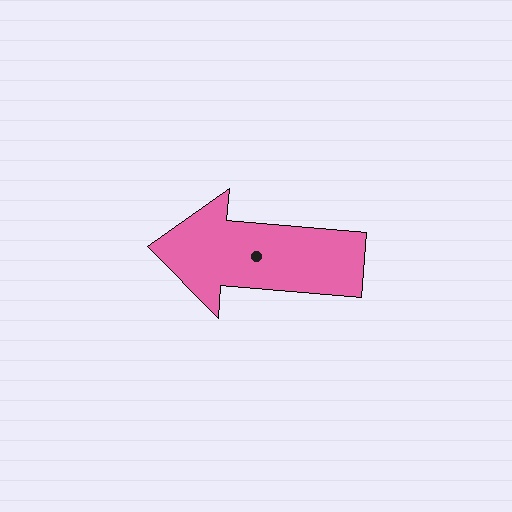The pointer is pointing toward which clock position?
Roughly 9 o'clock.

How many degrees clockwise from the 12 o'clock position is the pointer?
Approximately 275 degrees.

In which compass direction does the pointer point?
West.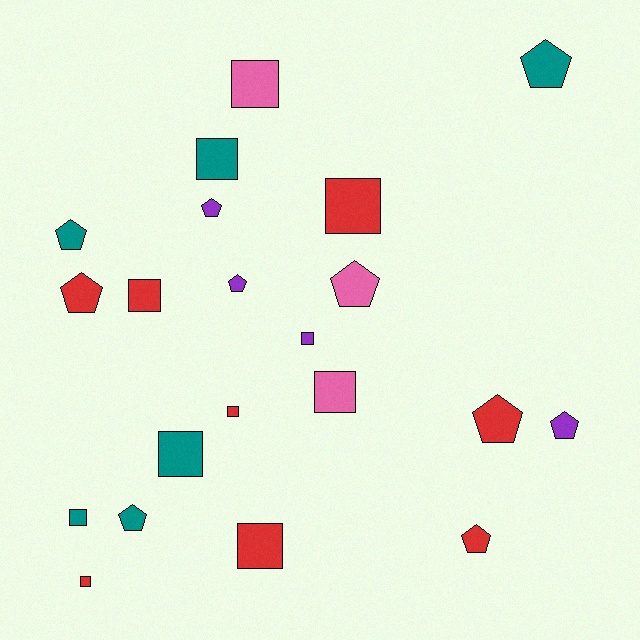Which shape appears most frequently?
Square, with 11 objects.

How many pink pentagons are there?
There is 1 pink pentagon.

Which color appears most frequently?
Red, with 8 objects.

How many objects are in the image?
There are 21 objects.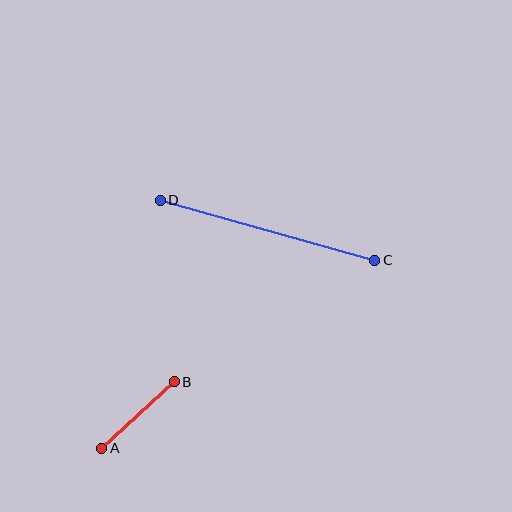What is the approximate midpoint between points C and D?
The midpoint is at approximately (267, 230) pixels.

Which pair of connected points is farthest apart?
Points C and D are farthest apart.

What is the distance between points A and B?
The distance is approximately 98 pixels.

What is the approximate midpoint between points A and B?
The midpoint is at approximately (138, 415) pixels.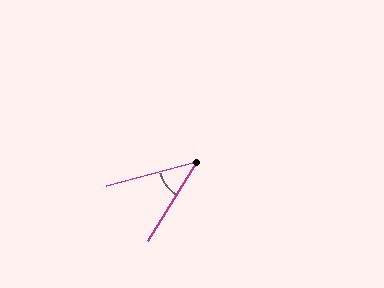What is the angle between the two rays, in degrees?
Approximately 43 degrees.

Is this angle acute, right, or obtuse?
It is acute.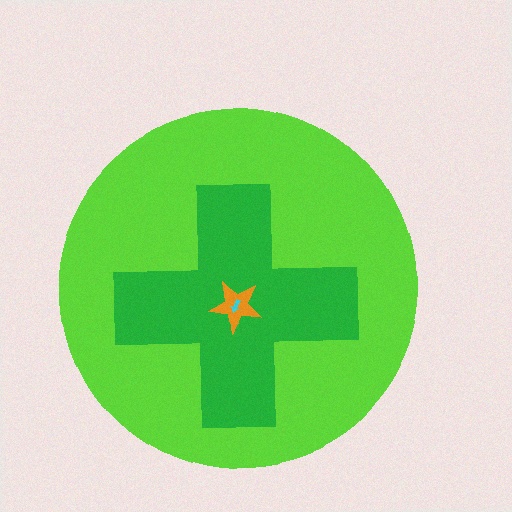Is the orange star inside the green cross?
Yes.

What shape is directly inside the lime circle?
The green cross.